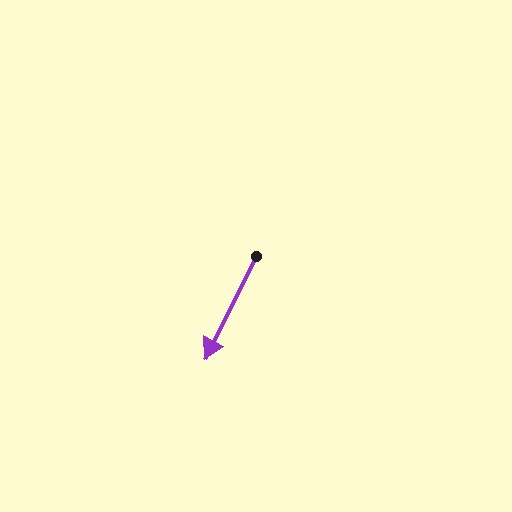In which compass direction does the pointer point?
Southwest.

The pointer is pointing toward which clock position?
Roughly 7 o'clock.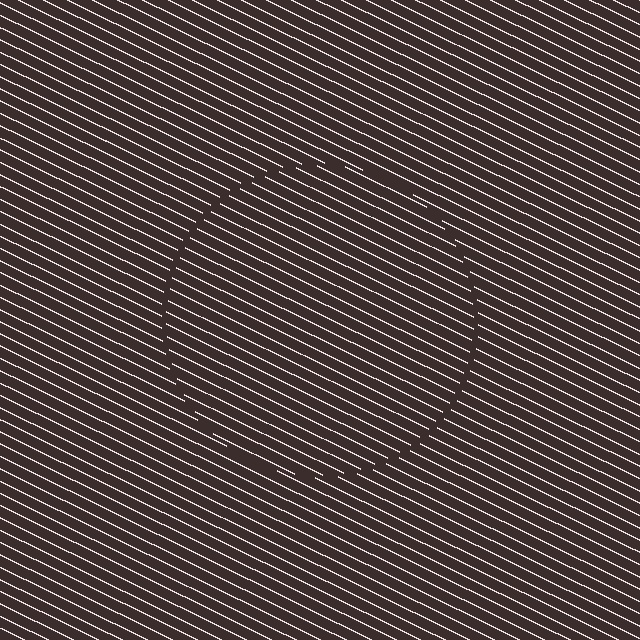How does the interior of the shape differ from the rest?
The interior of the shape contains the same grating, shifted by half a period — the contour is defined by the phase discontinuity where line-ends from the inner and outer gratings abut.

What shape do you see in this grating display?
An illusory circle. The interior of the shape contains the same grating, shifted by half a period — the contour is defined by the phase discontinuity where line-ends from the inner and outer gratings abut.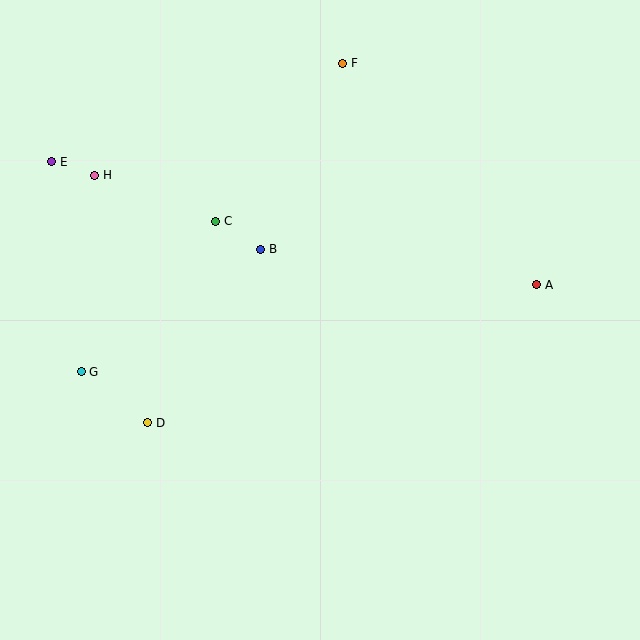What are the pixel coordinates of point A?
Point A is at (537, 285).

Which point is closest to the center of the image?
Point B at (261, 249) is closest to the center.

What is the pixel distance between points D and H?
The distance between D and H is 253 pixels.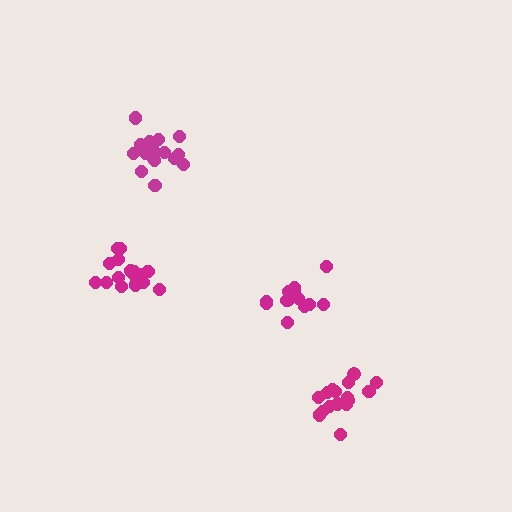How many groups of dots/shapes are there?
There are 4 groups.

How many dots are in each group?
Group 1: 15 dots, Group 2: 17 dots, Group 3: 18 dots, Group 4: 18 dots (68 total).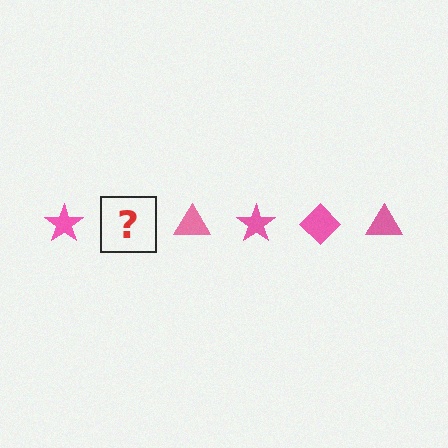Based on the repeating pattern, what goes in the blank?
The blank should be a pink diamond.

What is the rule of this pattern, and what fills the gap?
The rule is that the pattern cycles through star, diamond, triangle shapes in pink. The gap should be filled with a pink diamond.